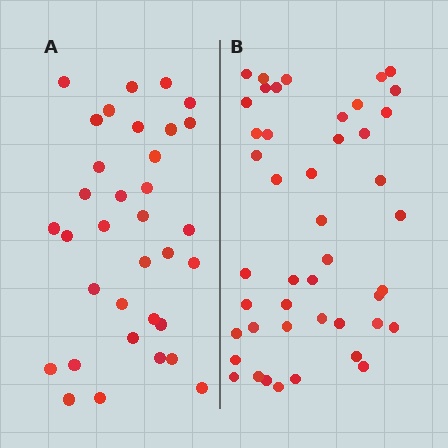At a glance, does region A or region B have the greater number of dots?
Region B (the right region) has more dots.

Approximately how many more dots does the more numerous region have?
Region B has roughly 12 or so more dots than region A.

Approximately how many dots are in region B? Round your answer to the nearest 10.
About 40 dots. (The exact count is 45, which rounds to 40.)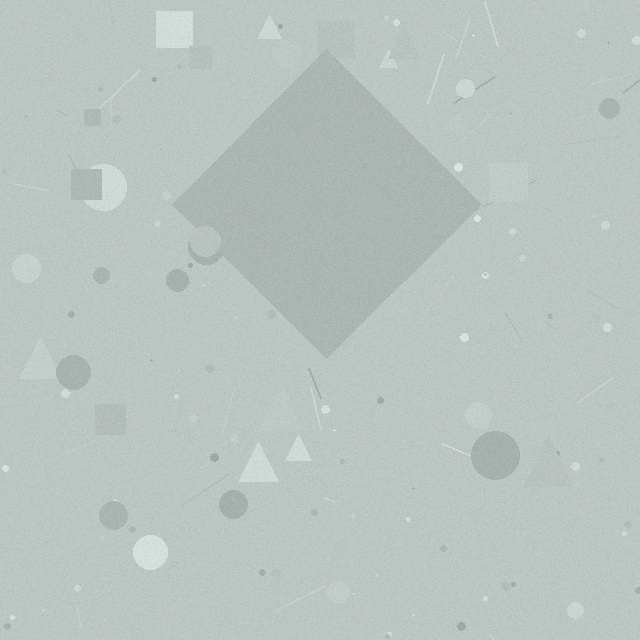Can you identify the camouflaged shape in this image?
The camouflaged shape is a diamond.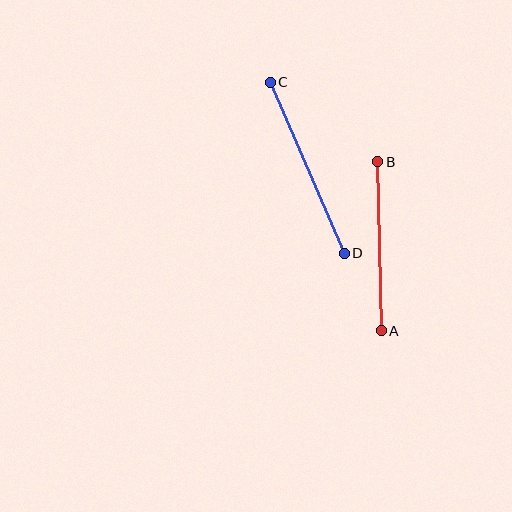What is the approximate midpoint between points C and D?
The midpoint is at approximately (307, 168) pixels.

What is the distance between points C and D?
The distance is approximately 186 pixels.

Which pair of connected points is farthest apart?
Points C and D are farthest apart.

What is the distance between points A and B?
The distance is approximately 169 pixels.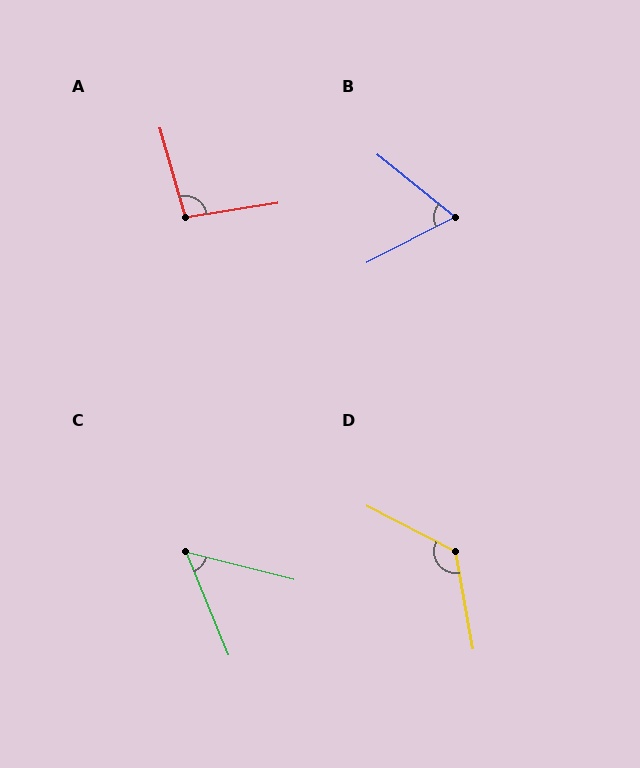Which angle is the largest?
D, at approximately 128 degrees.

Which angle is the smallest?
C, at approximately 54 degrees.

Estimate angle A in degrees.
Approximately 97 degrees.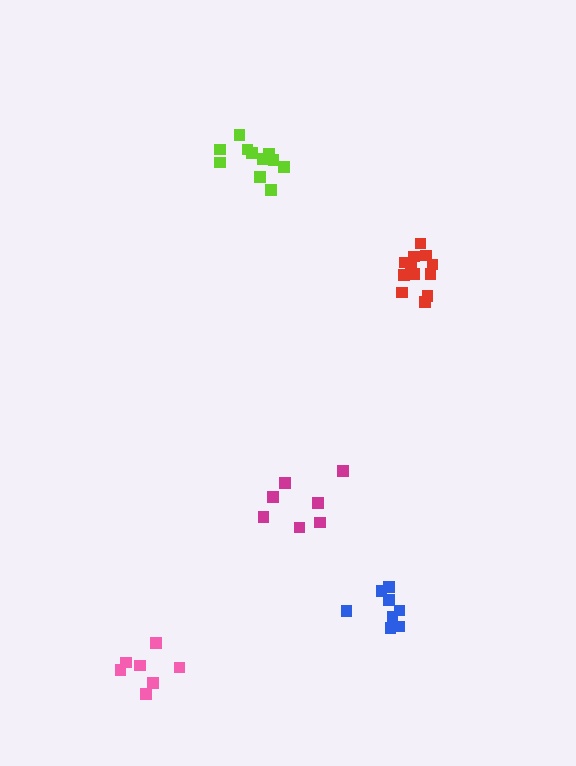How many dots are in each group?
Group 1: 12 dots, Group 2: 7 dots, Group 3: 12 dots, Group 4: 7 dots, Group 5: 8 dots (46 total).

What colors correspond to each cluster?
The clusters are colored: red, magenta, lime, pink, blue.